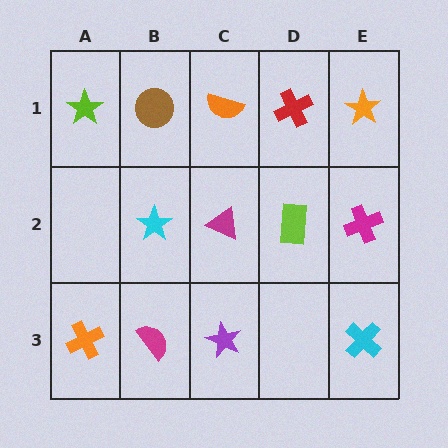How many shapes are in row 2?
4 shapes.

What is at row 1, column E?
An orange star.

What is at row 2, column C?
A magenta triangle.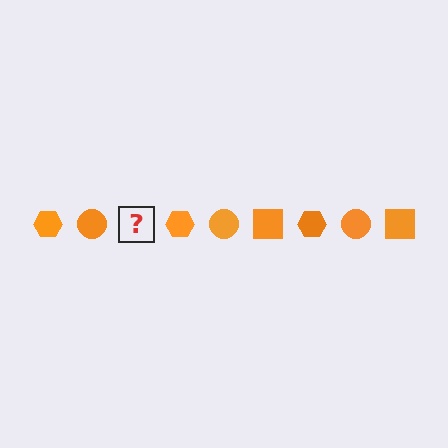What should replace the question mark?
The question mark should be replaced with an orange square.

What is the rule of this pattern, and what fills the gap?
The rule is that the pattern cycles through hexagon, circle, square shapes in orange. The gap should be filled with an orange square.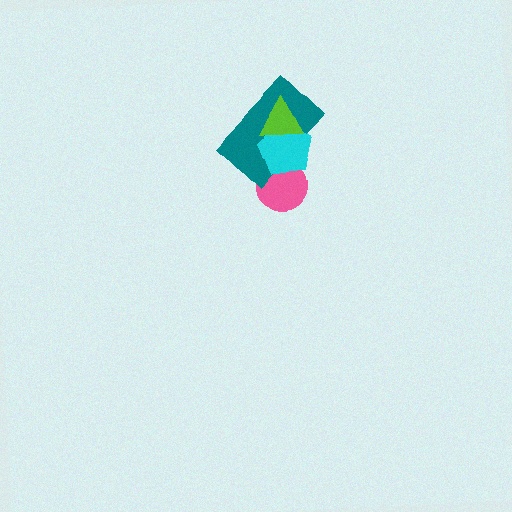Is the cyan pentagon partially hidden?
Yes, it is partially covered by another shape.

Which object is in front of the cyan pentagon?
The lime triangle is in front of the cyan pentagon.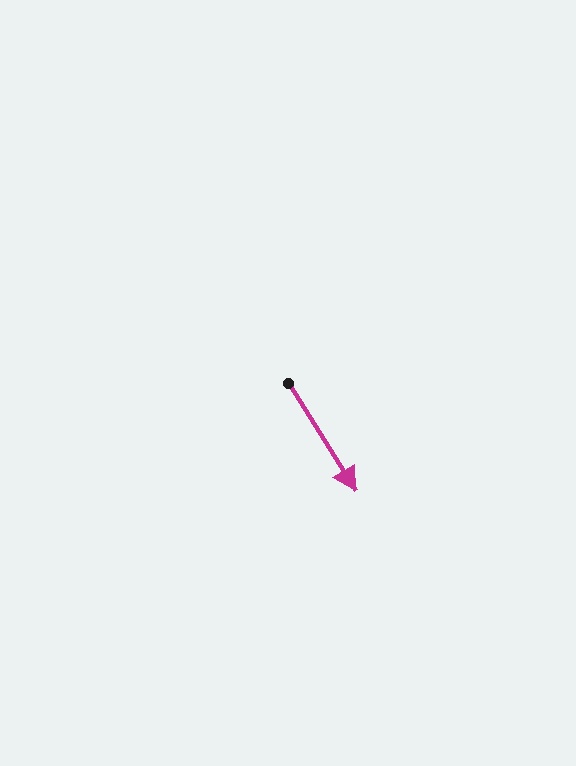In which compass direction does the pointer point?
Southeast.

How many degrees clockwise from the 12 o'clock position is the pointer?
Approximately 148 degrees.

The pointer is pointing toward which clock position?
Roughly 5 o'clock.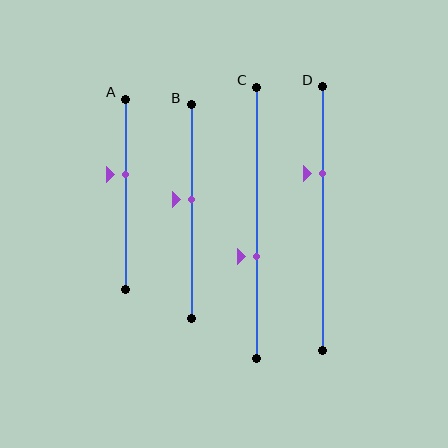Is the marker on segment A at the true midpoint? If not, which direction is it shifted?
No, the marker on segment A is shifted upward by about 10% of the segment length.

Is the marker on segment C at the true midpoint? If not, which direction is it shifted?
No, the marker on segment C is shifted downward by about 12% of the segment length.